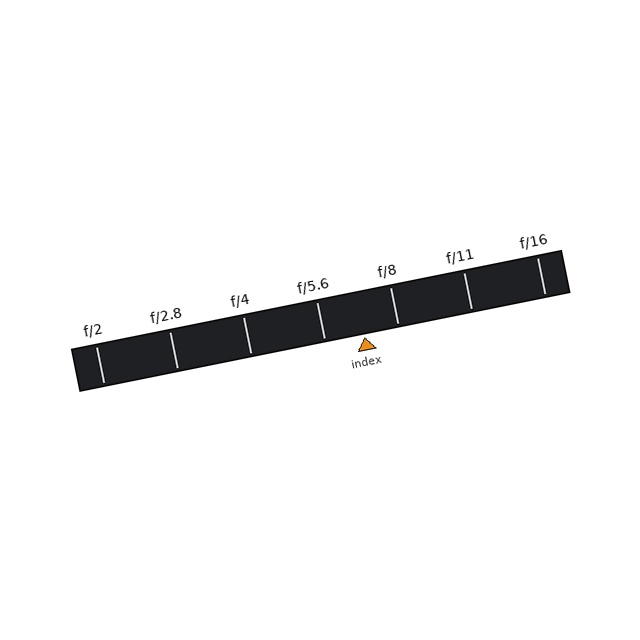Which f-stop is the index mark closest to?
The index mark is closest to f/8.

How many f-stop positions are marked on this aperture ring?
There are 7 f-stop positions marked.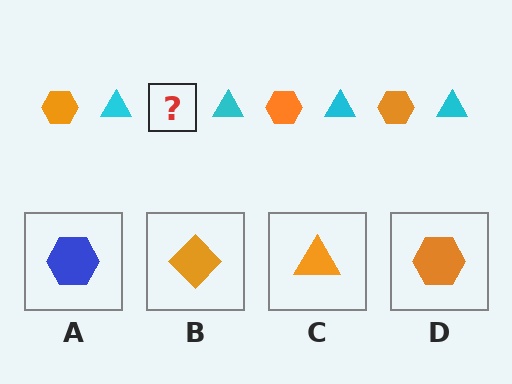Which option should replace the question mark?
Option D.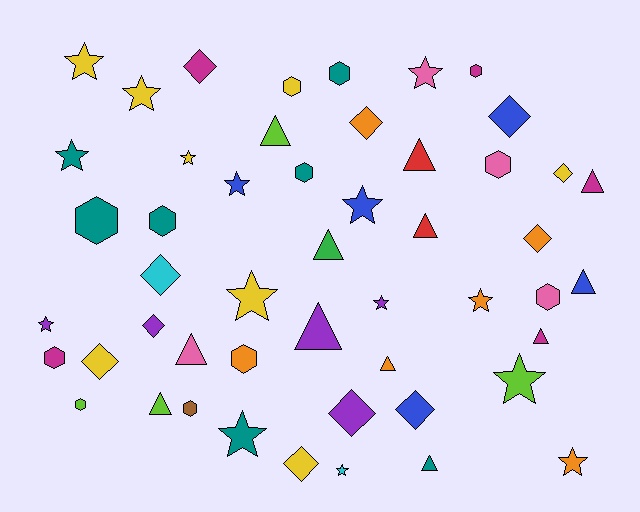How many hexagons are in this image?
There are 12 hexagons.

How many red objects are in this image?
There are 2 red objects.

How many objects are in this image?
There are 50 objects.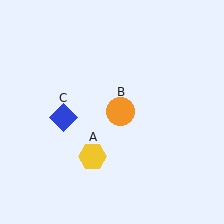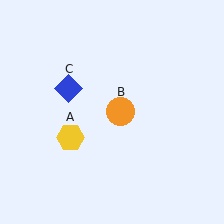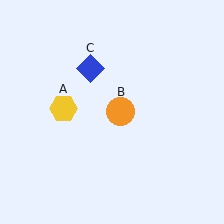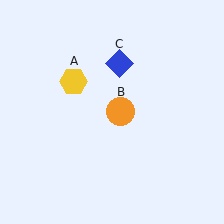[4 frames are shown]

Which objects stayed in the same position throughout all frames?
Orange circle (object B) remained stationary.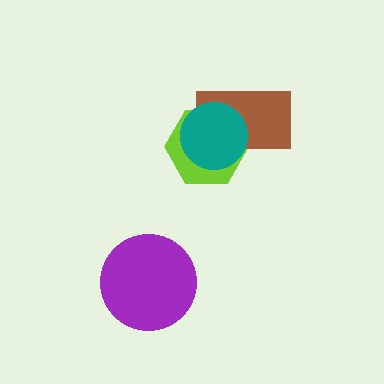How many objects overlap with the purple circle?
0 objects overlap with the purple circle.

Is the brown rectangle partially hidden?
Yes, it is partially covered by another shape.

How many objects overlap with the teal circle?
2 objects overlap with the teal circle.